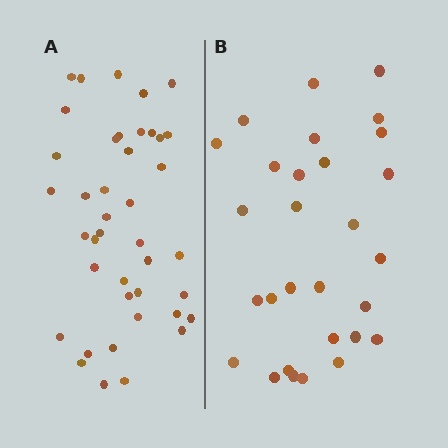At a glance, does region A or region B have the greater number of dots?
Region A (the left region) has more dots.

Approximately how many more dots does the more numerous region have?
Region A has roughly 12 or so more dots than region B.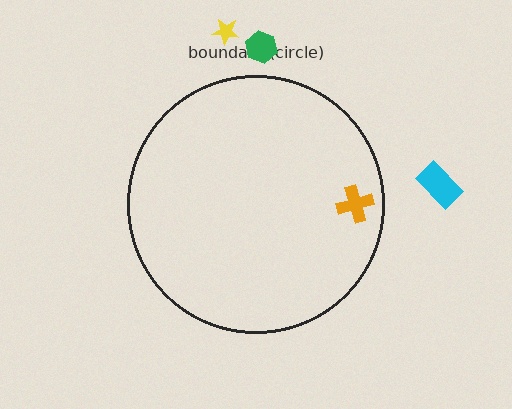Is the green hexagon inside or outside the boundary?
Outside.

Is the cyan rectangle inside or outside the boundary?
Outside.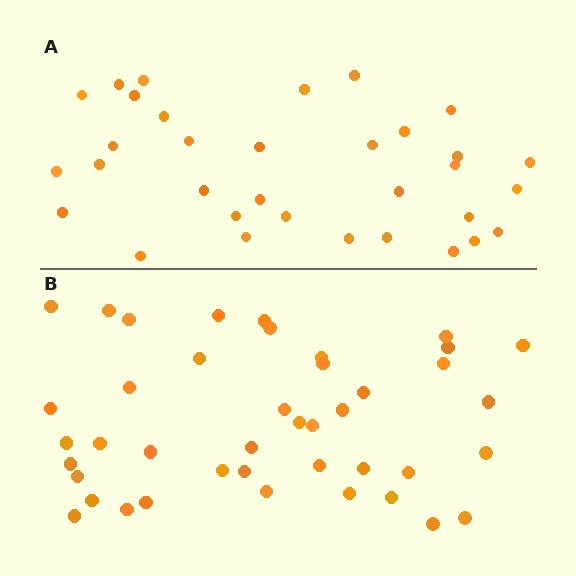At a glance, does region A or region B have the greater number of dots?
Region B (the bottom region) has more dots.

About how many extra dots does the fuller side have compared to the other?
Region B has roughly 8 or so more dots than region A.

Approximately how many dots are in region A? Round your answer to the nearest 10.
About 30 dots. (The exact count is 33, which rounds to 30.)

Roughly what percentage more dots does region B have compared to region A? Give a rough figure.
About 25% more.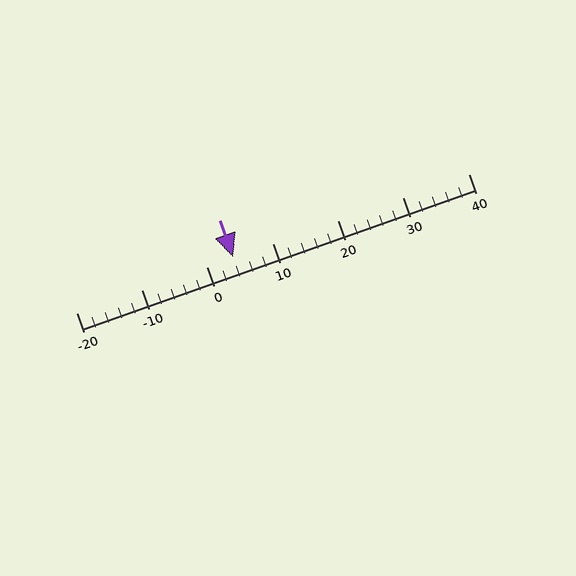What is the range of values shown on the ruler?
The ruler shows values from -20 to 40.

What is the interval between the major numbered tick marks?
The major tick marks are spaced 10 units apart.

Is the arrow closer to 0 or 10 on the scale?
The arrow is closer to 0.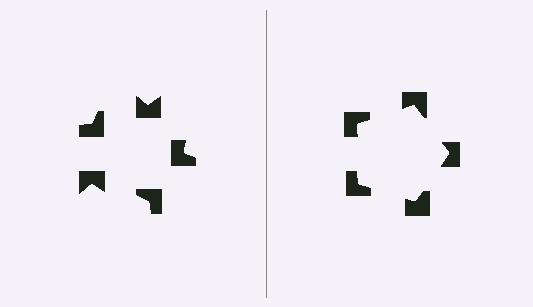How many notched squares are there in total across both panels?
10 — 5 on each side.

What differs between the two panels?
The notched squares are positioned identically on both sides; only the wedge orientations differ. On the right they align to a pentagon; on the left they are misaligned.